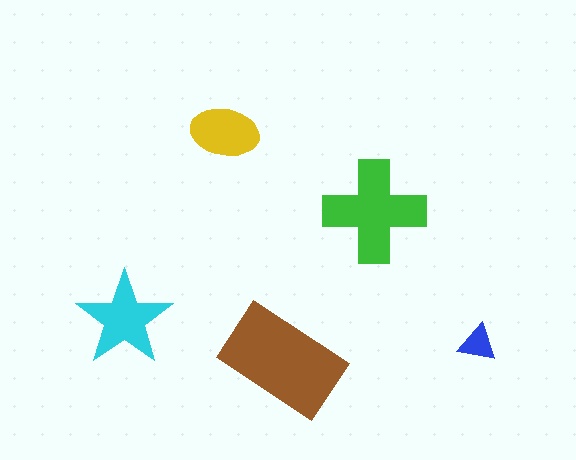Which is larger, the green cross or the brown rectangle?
The brown rectangle.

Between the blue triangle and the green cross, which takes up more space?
The green cross.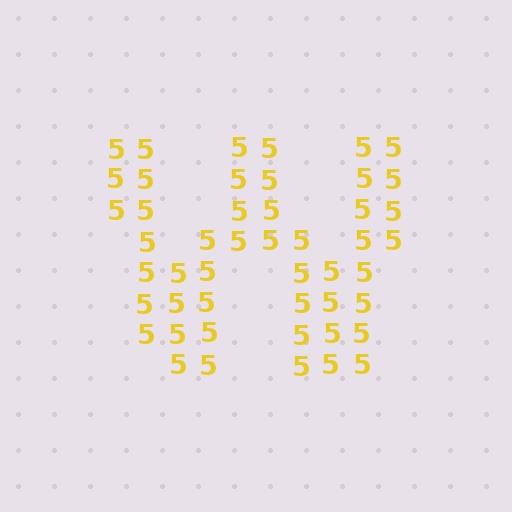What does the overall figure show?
The overall figure shows the letter W.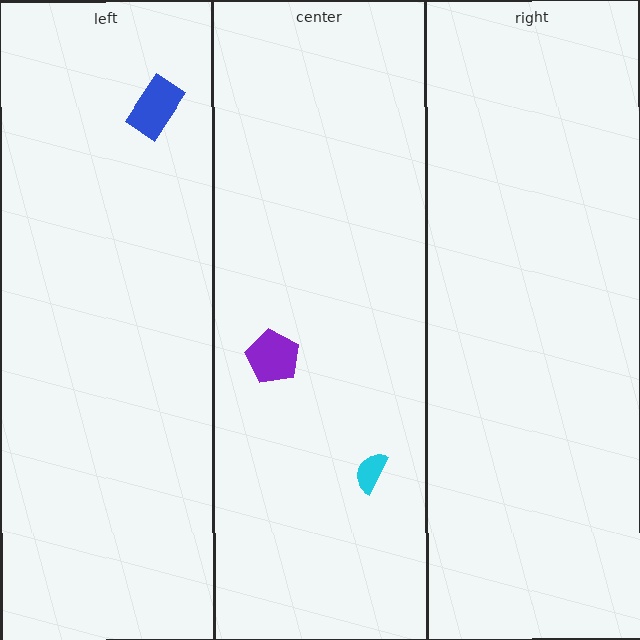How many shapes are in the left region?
1.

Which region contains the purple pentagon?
The center region.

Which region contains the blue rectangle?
The left region.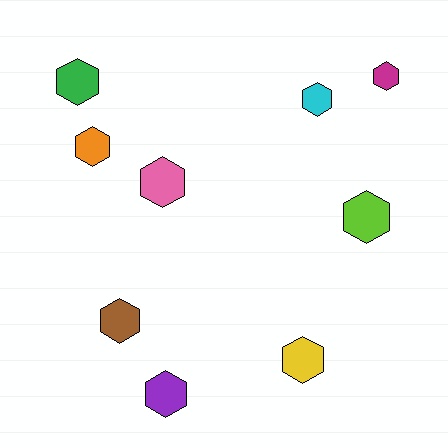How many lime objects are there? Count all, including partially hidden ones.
There is 1 lime object.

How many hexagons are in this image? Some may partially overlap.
There are 9 hexagons.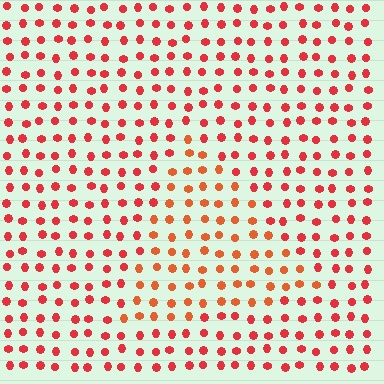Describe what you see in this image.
The image is filled with small red elements in a uniform arrangement. A triangle-shaped region is visible where the elements are tinted to a slightly different hue, forming a subtle color boundary.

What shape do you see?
I see a triangle.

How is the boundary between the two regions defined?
The boundary is defined purely by a slight shift in hue (about 21 degrees). Spacing, size, and orientation are identical on both sides.